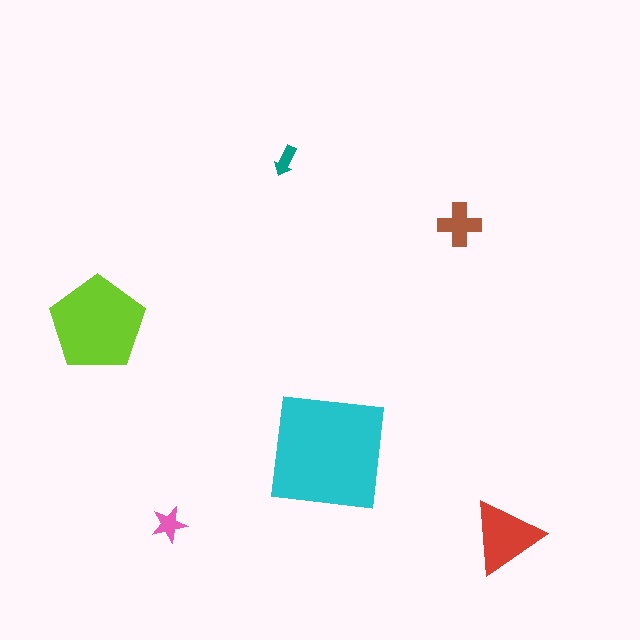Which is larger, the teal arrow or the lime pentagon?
The lime pentagon.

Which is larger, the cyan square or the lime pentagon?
The cyan square.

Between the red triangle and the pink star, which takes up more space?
The red triangle.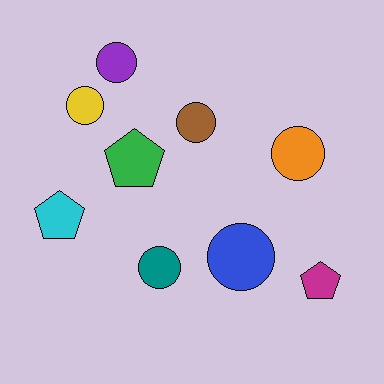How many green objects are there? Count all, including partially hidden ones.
There is 1 green object.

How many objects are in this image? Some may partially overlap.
There are 9 objects.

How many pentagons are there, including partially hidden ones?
There are 3 pentagons.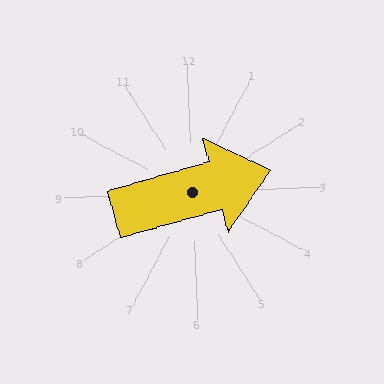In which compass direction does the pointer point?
East.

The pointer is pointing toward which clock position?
Roughly 3 o'clock.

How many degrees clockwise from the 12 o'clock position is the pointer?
Approximately 77 degrees.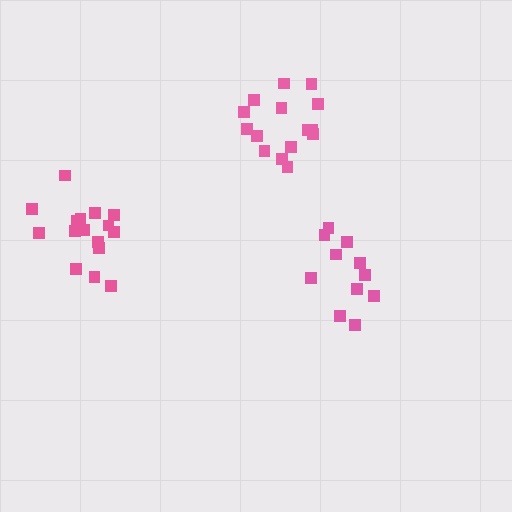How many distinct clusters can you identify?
There are 3 distinct clusters.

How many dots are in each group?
Group 1: 11 dots, Group 2: 15 dots, Group 3: 16 dots (42 total).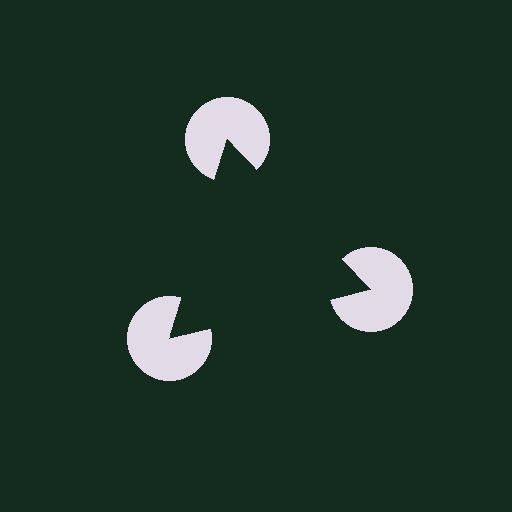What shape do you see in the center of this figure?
An illusory triangle — its edges are inferred from the aligned wedge cuts in the pac-man discs, not physically drawn.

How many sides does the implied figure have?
3 sides.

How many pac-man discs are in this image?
There are 3 — one at each vertex of the illusory triangle.